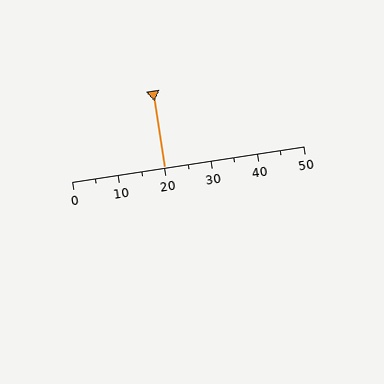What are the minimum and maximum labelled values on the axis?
The axis runs from 0 to 50.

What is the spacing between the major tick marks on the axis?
The major ticks are spaced 10 apart.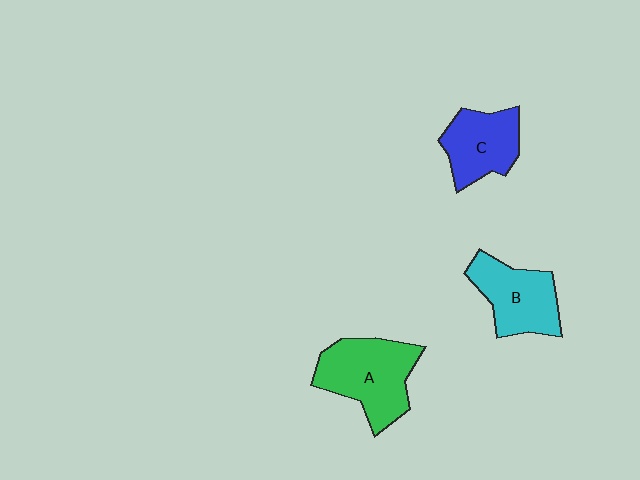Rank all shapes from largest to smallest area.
From largest to smallest: A (green), B (cyan), C (blue).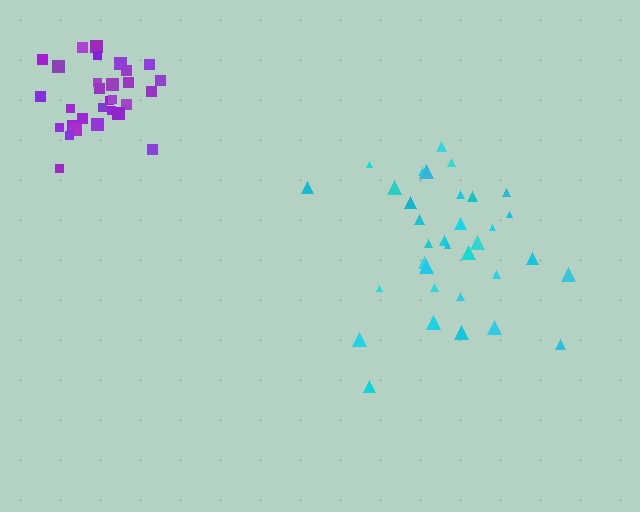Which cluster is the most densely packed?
Purple.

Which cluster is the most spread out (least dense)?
Cyan.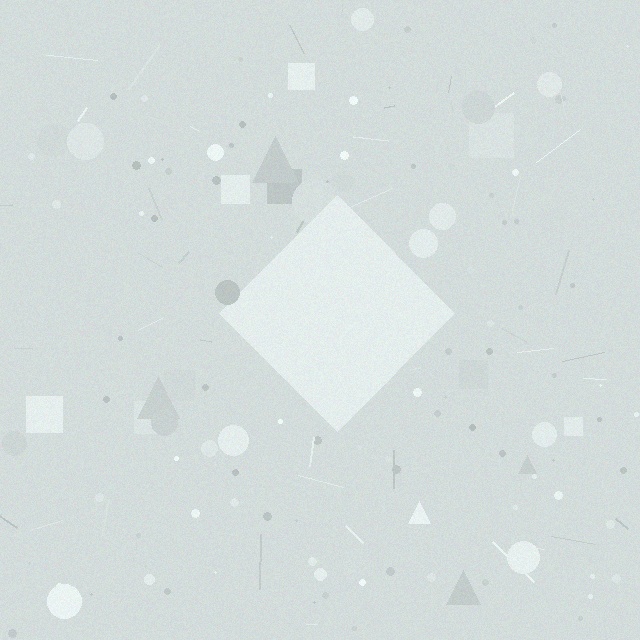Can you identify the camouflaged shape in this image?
The camouflaged shape is a diamond.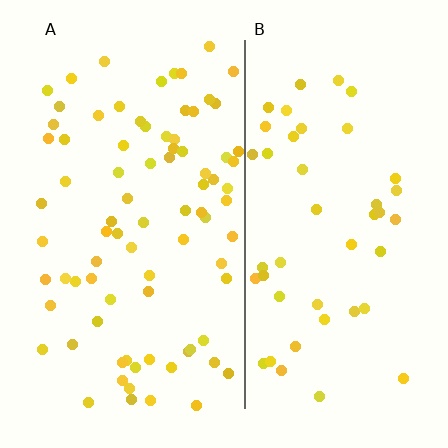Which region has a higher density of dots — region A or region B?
A (the left).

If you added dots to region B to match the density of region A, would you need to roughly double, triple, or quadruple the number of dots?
Approximately double.